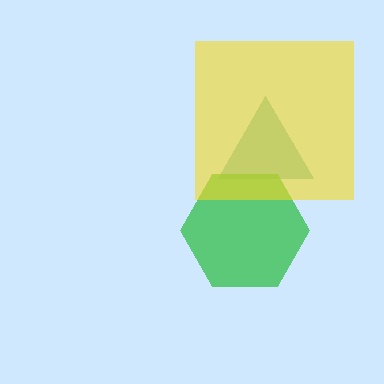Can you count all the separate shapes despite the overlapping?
Yes, there are 3 separate shapes.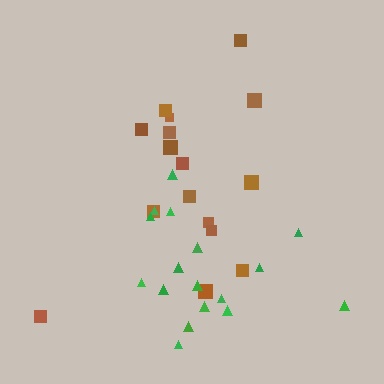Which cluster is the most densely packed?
Green.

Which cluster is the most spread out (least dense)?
Brown.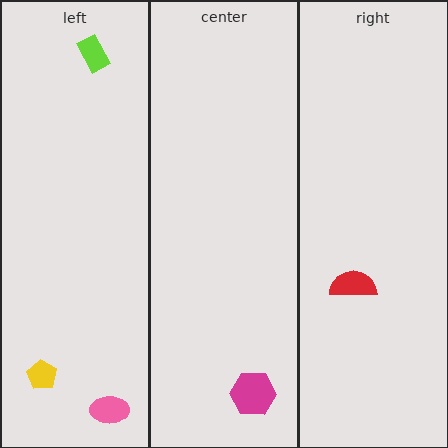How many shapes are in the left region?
3.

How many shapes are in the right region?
1.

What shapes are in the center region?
The magenta hexagon.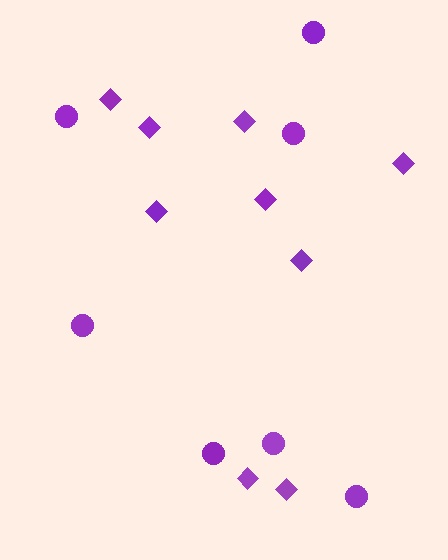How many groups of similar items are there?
There are 2 groups: one group of circles (7) and one group of diamonds (9).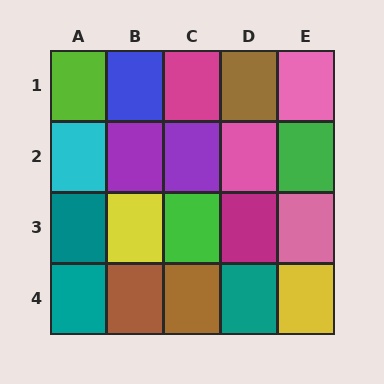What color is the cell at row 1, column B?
Blue.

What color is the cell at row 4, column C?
Brown.